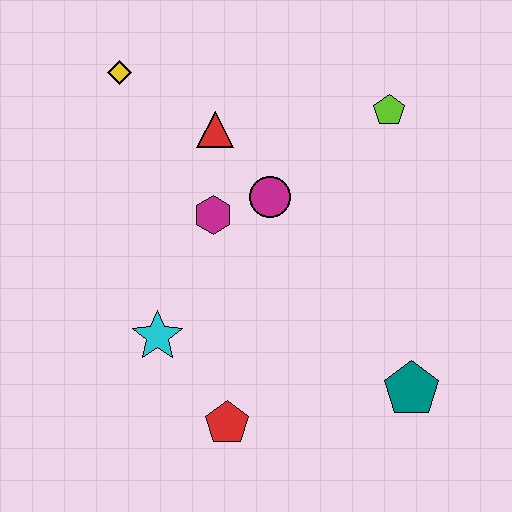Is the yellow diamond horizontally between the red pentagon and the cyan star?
No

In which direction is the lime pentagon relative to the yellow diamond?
The lime pentagon is to the right of the yellow diamond.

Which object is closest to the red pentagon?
The cyan star is closest to the red pentagon.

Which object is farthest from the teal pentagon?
The yellow diamond is farthest from the teal pentagon.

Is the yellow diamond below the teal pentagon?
No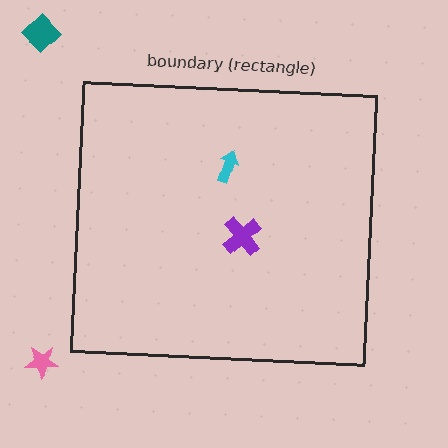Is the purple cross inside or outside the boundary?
Inside.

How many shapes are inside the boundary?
2 inside, 2 outside.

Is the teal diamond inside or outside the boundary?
Outside.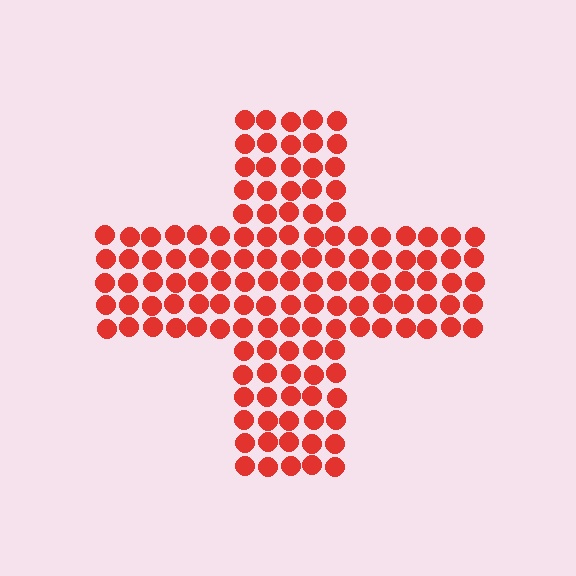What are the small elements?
The small elements are circles.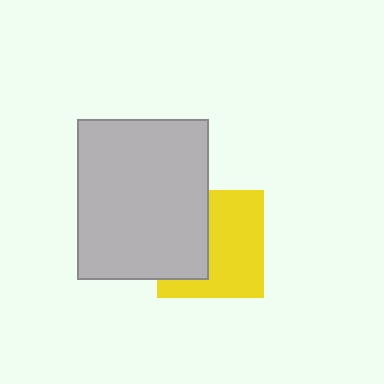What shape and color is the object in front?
The object in front is a light gray rectangle.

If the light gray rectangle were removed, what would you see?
You would see the complete yellow square.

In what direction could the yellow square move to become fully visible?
The yellow square could move right. That would shift it out from behind the light gray rectangle entirely.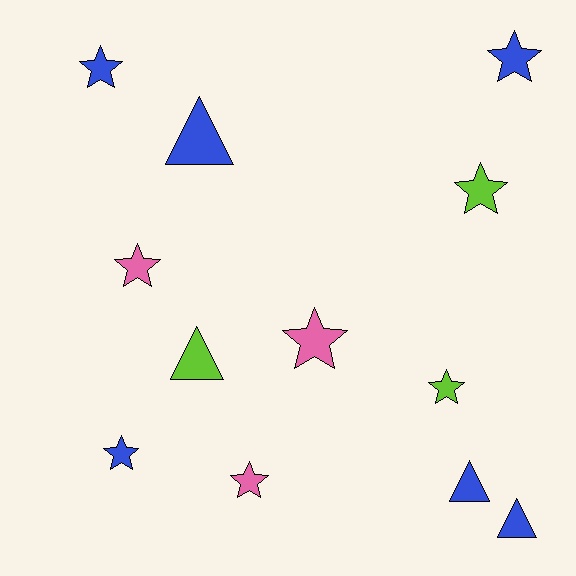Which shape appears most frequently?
Star, with 8 objects.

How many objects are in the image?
There are 12 objects.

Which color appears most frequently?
Blue, with 6 objects.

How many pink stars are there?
There are 3 pink stars.